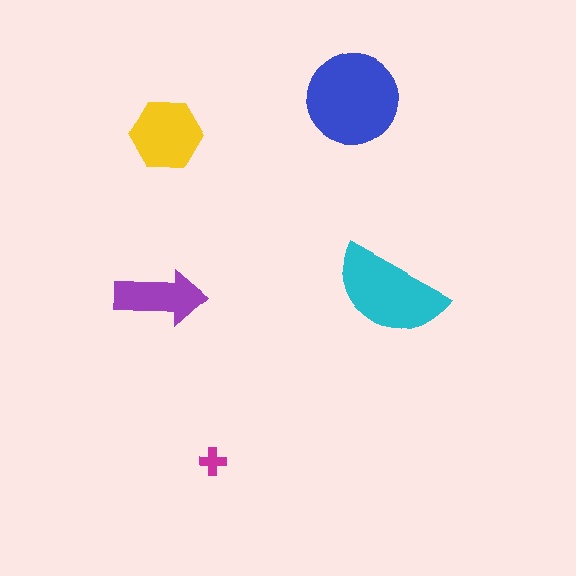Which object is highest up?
The blue circle is topmost.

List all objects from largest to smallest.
The blue circle, the cyan semicircle, the yellow hexagon, the purple arrow, the magenta cross.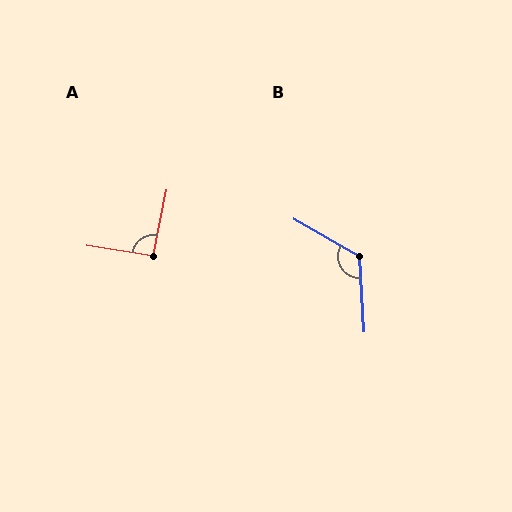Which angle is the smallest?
A, at approximately 93 degrees.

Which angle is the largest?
B, at approximately 124 degrees.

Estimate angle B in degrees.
Approximately 124 degrees.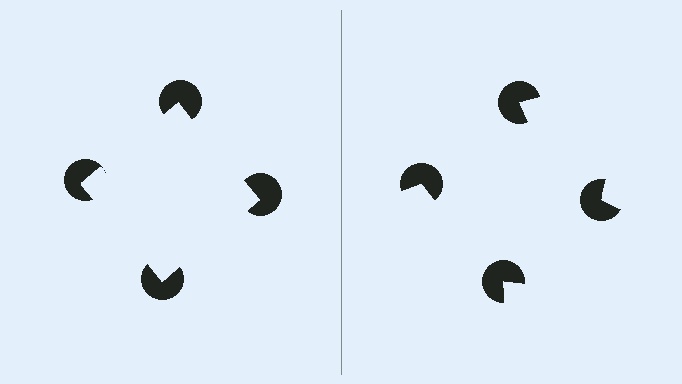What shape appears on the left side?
An illusory square.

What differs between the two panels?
The pac-man discs are positioned identically on both sides; only the wedge orientations differ. On the left they align to a square; on the right they are misaligned.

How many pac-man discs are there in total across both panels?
8 — 4 on each side.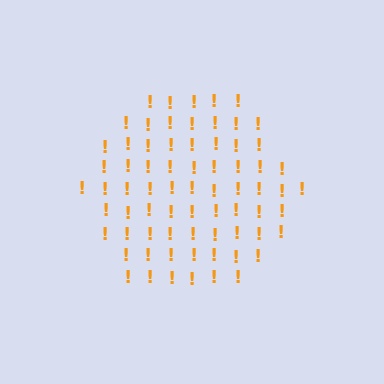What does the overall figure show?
The overall figure shows a hexagon.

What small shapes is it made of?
It is made of small exclamation marks.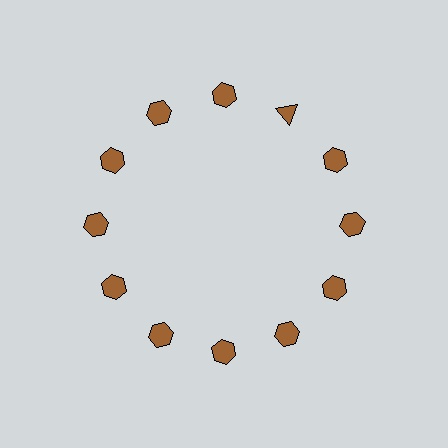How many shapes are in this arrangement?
There are 12 shapes arranged in a ring pattern.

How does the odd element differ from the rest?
It has a different shape: triangle instead of hexagon.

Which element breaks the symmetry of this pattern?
The brown triangle at roughly the 1 o'clock position breaks the symmetry. All other shapes are brown hexagons.